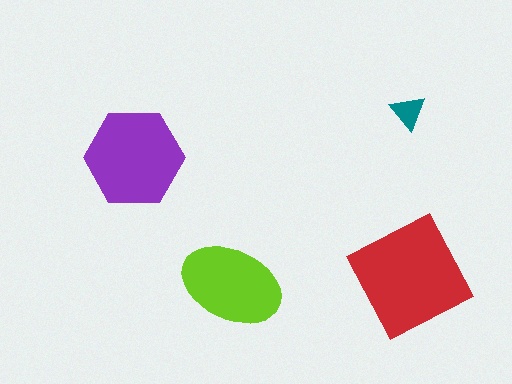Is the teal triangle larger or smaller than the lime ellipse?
Smaller.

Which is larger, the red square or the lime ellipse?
The red square.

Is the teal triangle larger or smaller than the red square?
Smaller.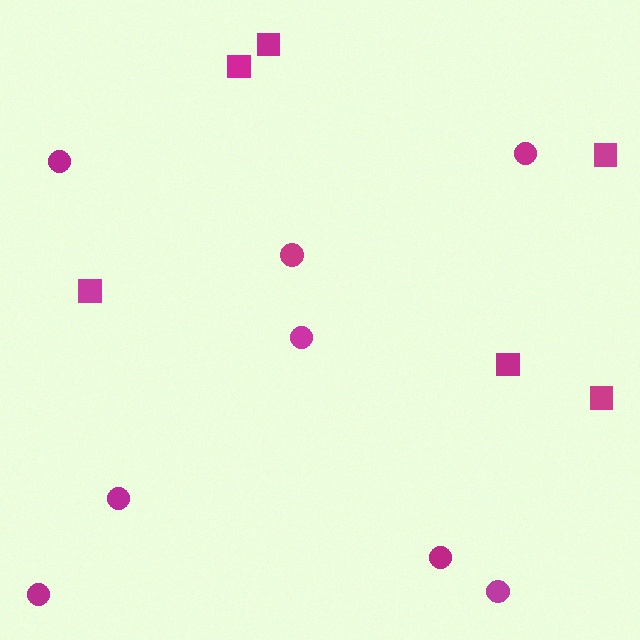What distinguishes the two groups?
There are 2 groups: one group of circles (8) and one group of squares (6).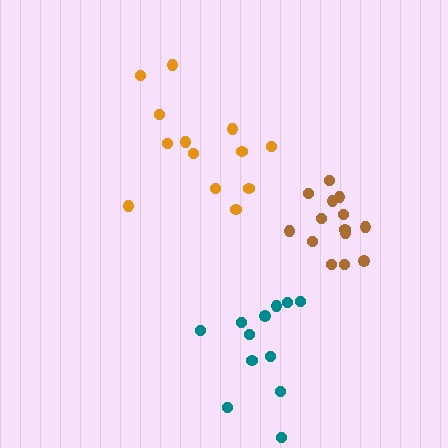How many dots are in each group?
Group 1: 14 dots, Group 2: 12 dots, Group 3: 13 dots (39 total).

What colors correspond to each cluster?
The clusters are colored: brown, teal, orange.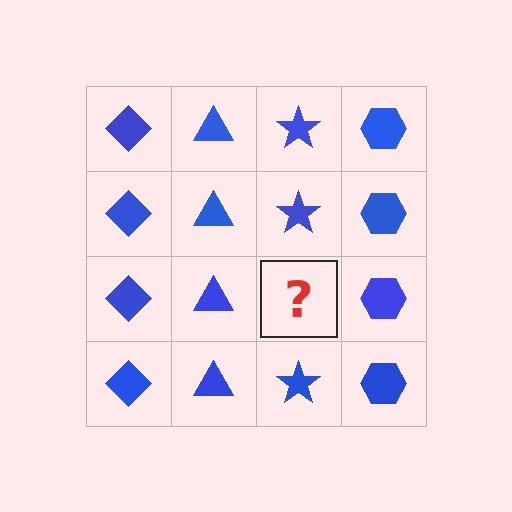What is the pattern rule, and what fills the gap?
The rule is that each column has a consistent shape. The gap should be filled with a blue star.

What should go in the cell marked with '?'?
The missing cell should contain a blue star.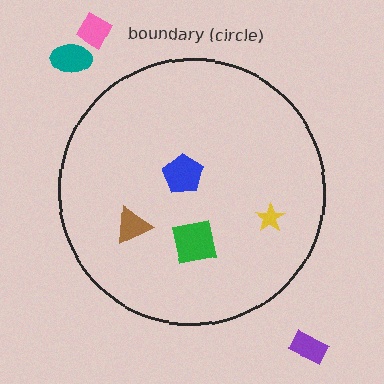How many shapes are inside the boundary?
4 inside, 3 outside.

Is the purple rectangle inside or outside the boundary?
Outside.